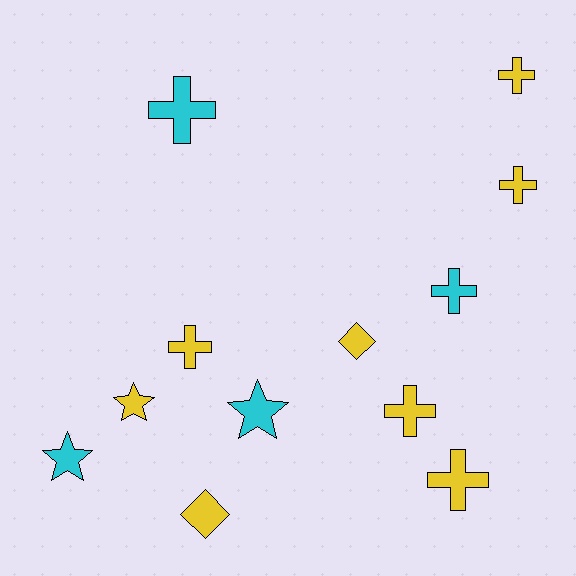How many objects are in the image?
There are 12 objects.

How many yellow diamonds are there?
There are 2 yellow diamonds.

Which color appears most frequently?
Yellow, with 8 objects.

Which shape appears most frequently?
Cross, with 7 objects.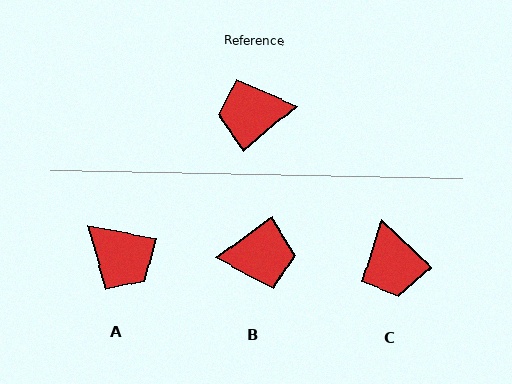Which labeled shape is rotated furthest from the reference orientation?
B, about 176 degrees away.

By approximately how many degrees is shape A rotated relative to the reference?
Approximately 130 degrees counter-clockwise.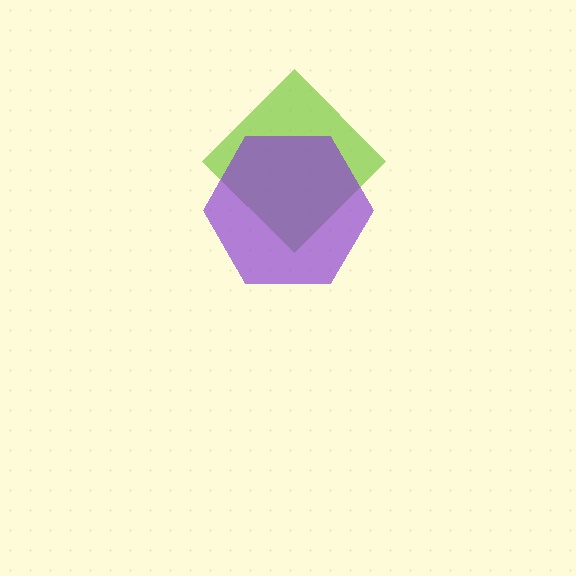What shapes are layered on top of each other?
The layered shapes are: a lime diamond, a purple hexagon.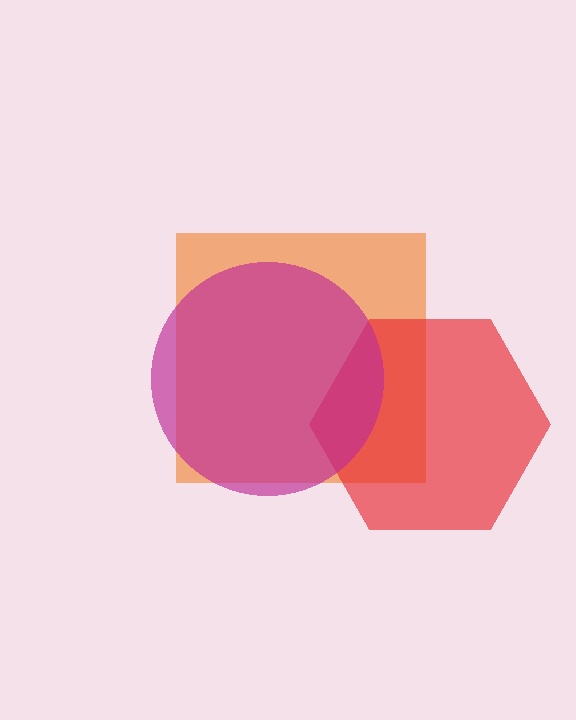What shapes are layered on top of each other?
The layered shapes are: an orange square, a red hexagon, a magenta circle.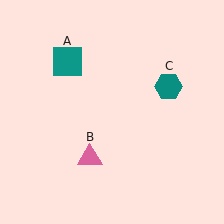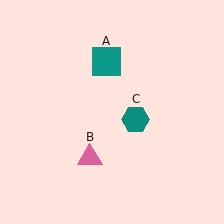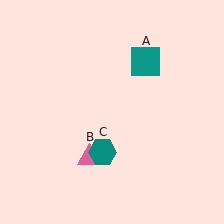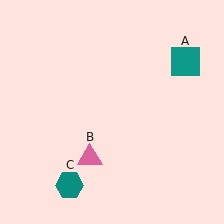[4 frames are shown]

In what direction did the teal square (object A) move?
The teal square (object A) moved right.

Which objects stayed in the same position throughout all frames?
Pink triangle (object B) remained stationary.